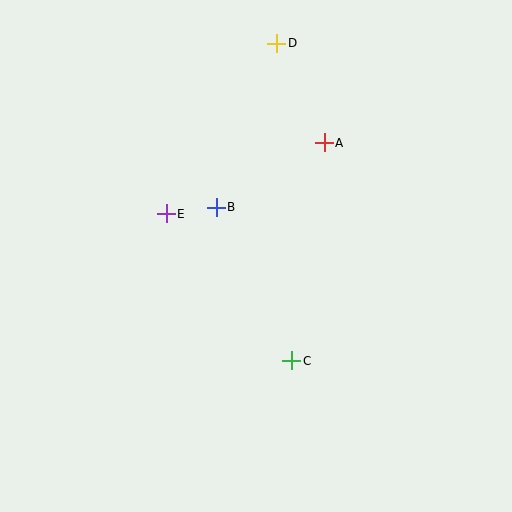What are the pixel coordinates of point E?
Point E is at (166, 214).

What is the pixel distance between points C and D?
The distance between C and D is 318 pixels.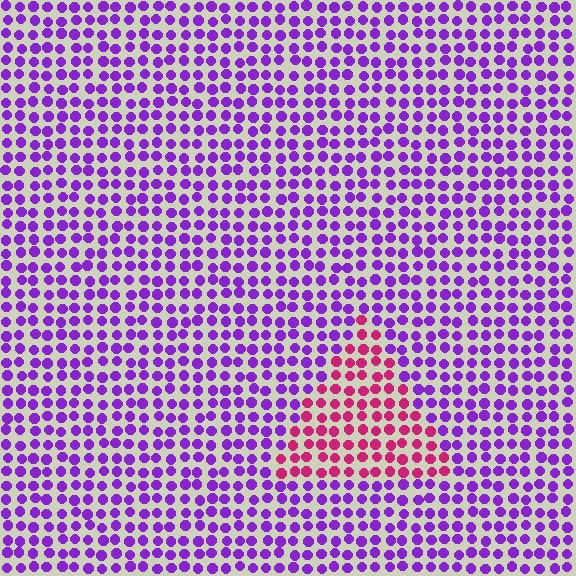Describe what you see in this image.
The image is filled with small purple elements in a uniform arrangement. A triangle-shaped region is visible where the elements are tinted to a slightly different hue, forming a subtle color boundary.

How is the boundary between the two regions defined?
The boundary is defined purely by a slight shift in hue (about 54 degrees). Spacing, size, and orientation are identical on both sides.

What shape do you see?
I see a triangle.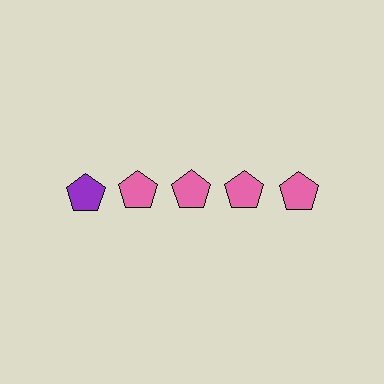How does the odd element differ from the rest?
It has a different color: purple instead of pink.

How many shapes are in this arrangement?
There are 5 shapes arranged in a grid pattern.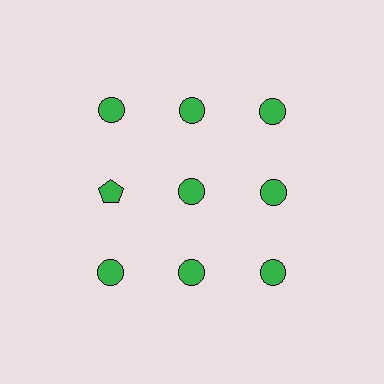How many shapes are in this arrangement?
There are 9 shapes arranged in a grid pattern.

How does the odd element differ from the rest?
It has a different shape: pentagon instead of circle.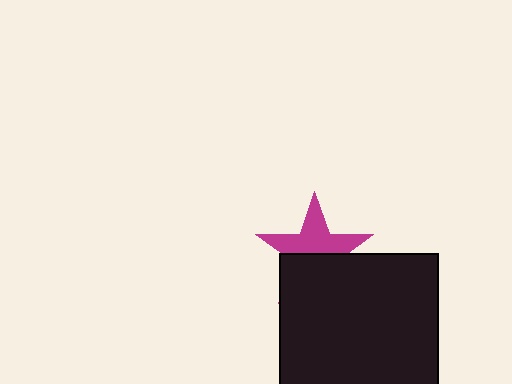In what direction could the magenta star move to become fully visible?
The magenta star could move up. That would shift it out from behind the black square entirely.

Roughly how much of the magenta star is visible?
About half of it is visible (roughly 55%).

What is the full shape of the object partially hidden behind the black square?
The partially hidden object is a magenta star.